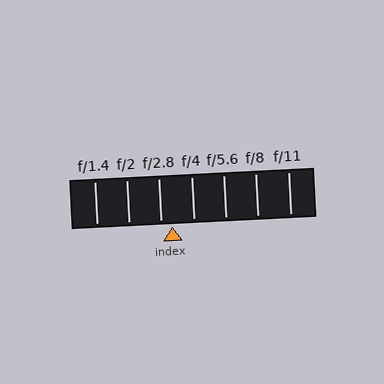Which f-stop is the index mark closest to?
The index mark is closest to f/2.8.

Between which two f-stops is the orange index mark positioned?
The index mark is between f/2.8 and f/4.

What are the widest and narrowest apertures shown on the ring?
The widest aperture shown is f/1.4 and the narrowest is f/11.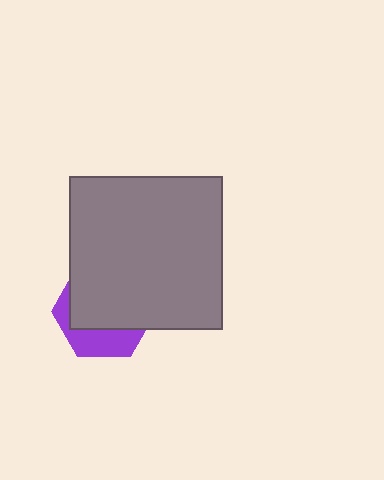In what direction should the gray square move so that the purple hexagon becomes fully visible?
The gray square should move up. That is the shortest direction to clear the overlap and leave the purple hexagon fully visible.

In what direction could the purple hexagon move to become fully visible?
The purple hexagon could move down. That would shift it out from behind the gray square entirely.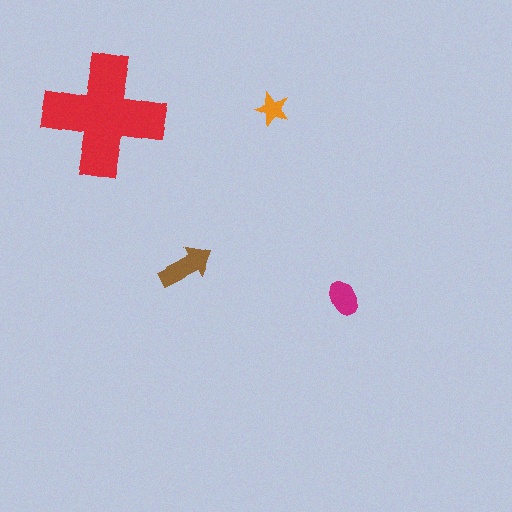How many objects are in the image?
There are 4 objects in the image.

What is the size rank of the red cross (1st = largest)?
1st.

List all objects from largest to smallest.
The red cross, the brown arrow, the magenta ellipse, the orange star.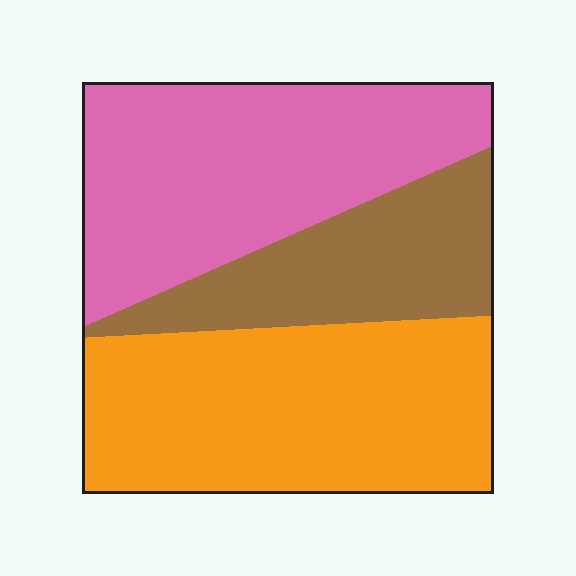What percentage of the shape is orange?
Orange covers about 40% of the shape.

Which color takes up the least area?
Brown, at roughly 20%.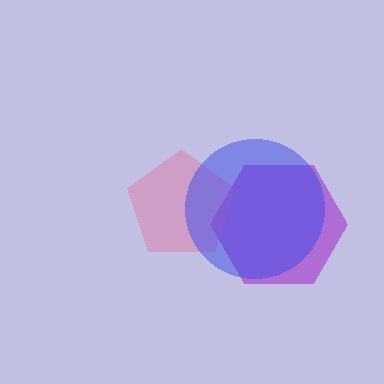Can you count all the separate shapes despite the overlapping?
Yes, there are 3 separate shapes.